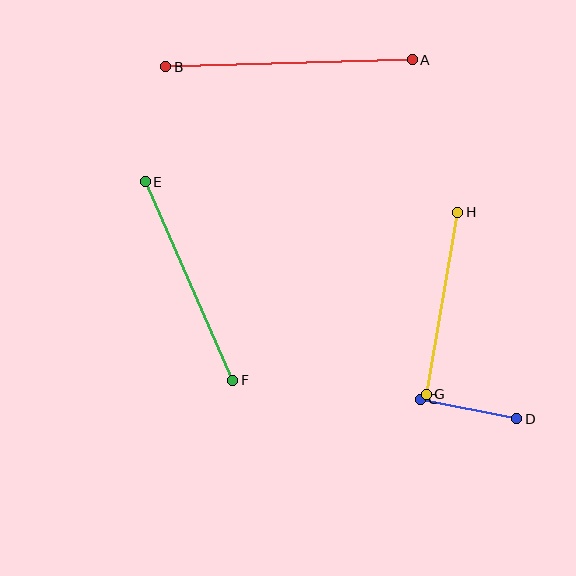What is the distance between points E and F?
The distance is approximately 217 pixels.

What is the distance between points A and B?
The distance is approximately 247 pixels.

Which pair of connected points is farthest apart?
Points A and B are farthest apart.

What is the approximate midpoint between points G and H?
The midpoint is at approximately (442, 303) pixels.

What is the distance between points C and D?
The distance is approximately 98 pixels.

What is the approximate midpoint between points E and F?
The midpoint is at approximately (189, 281) pixels.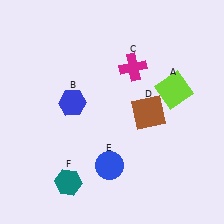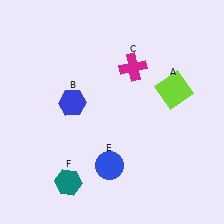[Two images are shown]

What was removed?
The brown square (D) was removed in Image 2.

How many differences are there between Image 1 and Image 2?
There is 1 difference between the two images.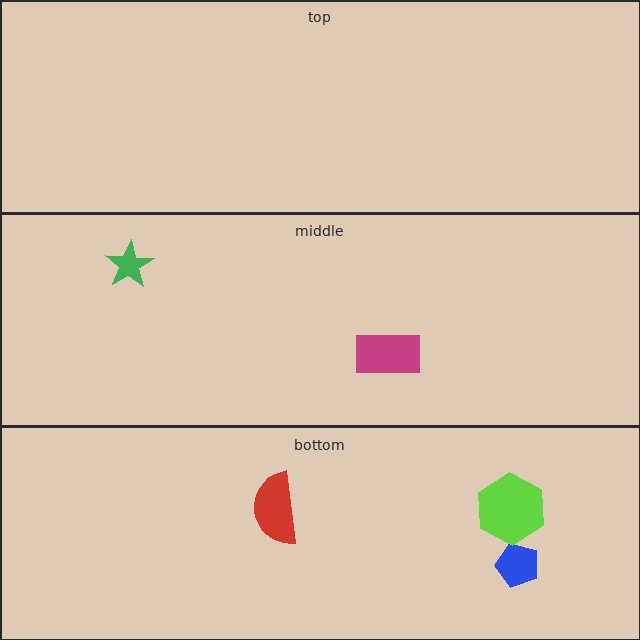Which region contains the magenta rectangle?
The middle region.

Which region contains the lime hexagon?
The bottom region.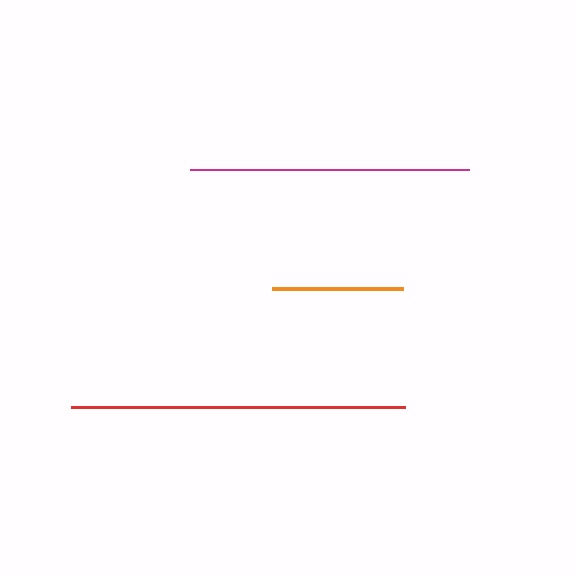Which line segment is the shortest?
The orange line is the shortest at approximately 132 pixels.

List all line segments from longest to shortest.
From longest to shortest: red, magenta, orange.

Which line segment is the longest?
The red line is the longest at approximately 334 pixels.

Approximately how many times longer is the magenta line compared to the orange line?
The magenta line is approximately 2.1 times the length of the orange line.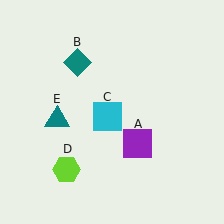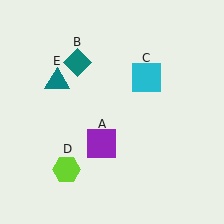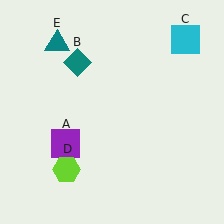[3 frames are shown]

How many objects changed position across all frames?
3 objects changed position: purple square (object A), cyan square (object C), teal triangle (object E).